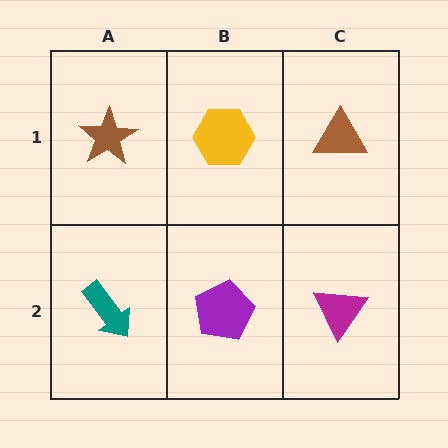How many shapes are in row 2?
3 shapes.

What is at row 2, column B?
A purple pentagon.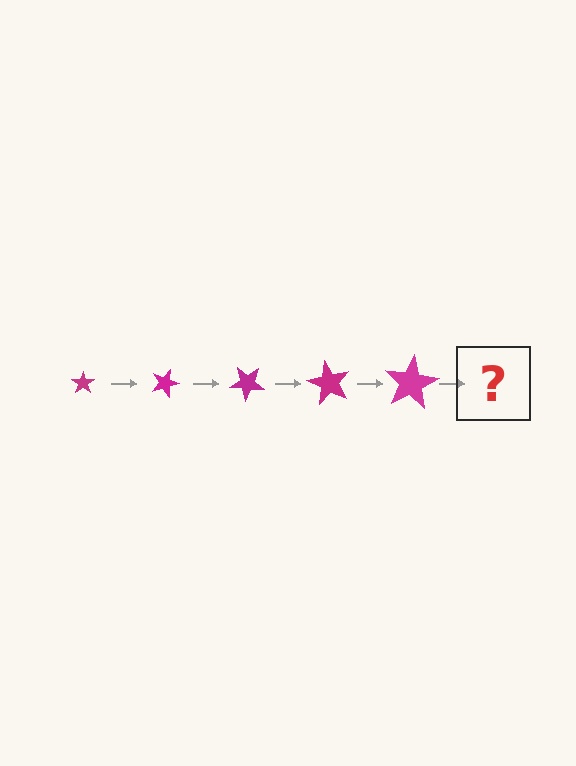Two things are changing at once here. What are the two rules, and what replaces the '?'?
The two rules are that the star grows larger each step and it rotates 20 degrees each step. The '?' should be a star, larger than the previous one and rotated 100 degrees from the start.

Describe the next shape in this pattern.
It should be a star, larger than the previous one and rotated 100 degrees from the start.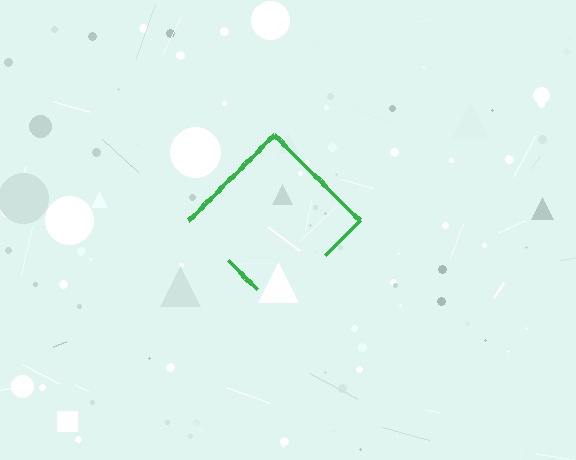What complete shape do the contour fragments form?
The contour fragments form a diamond.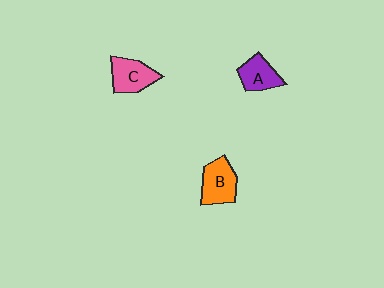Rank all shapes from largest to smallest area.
From largest to smallest: B (orange), C (pink), A (purple).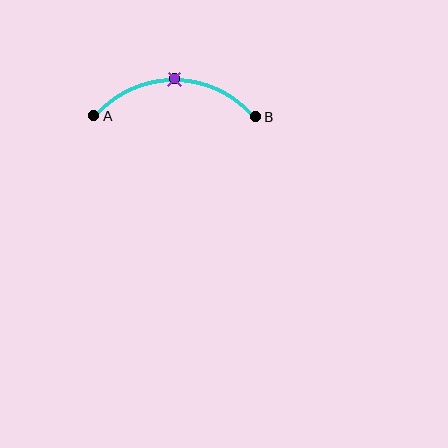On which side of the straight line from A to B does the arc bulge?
The arc bulges above the straight line connecting A and B.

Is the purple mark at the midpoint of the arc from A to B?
Yes. The purple mark lies on the arc at equal arc-length from both A and B — it is the arc midpoint.